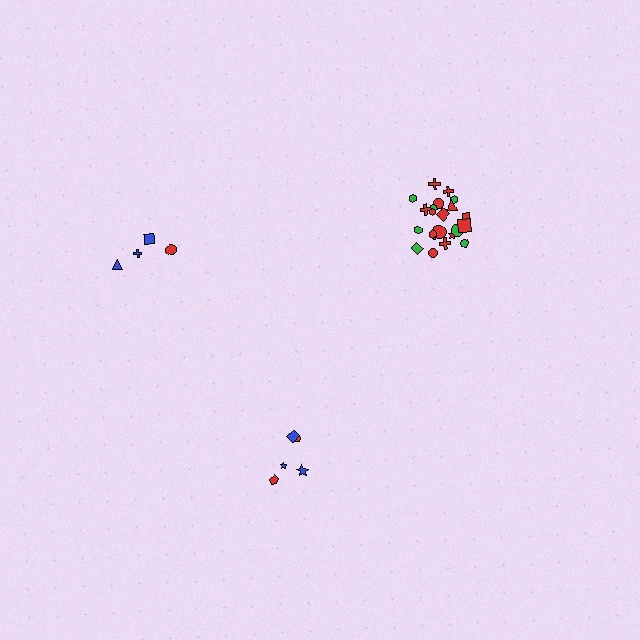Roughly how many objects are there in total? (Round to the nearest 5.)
Roughly 30 objects in total.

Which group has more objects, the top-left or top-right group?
The top-right group.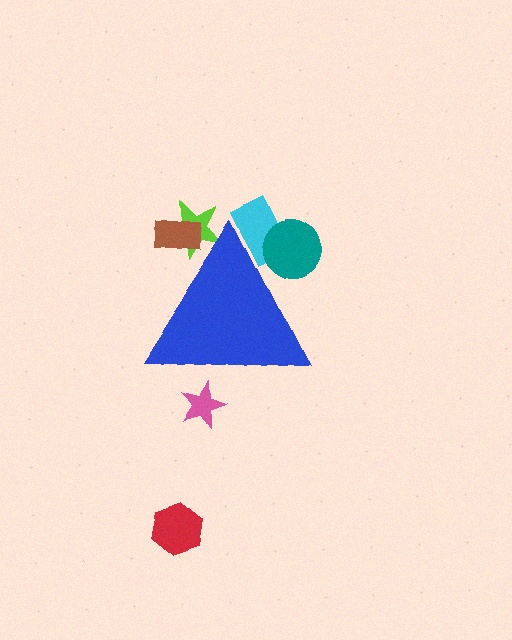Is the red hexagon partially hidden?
No, the red hexagon is fully visible.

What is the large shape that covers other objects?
A blue triangle.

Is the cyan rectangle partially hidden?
Yes, the cyan rectangle is partially hidden behind the blue triangle.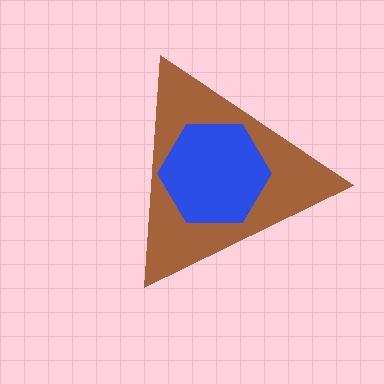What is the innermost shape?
The blue hexagon.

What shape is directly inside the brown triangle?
The blue hexagon.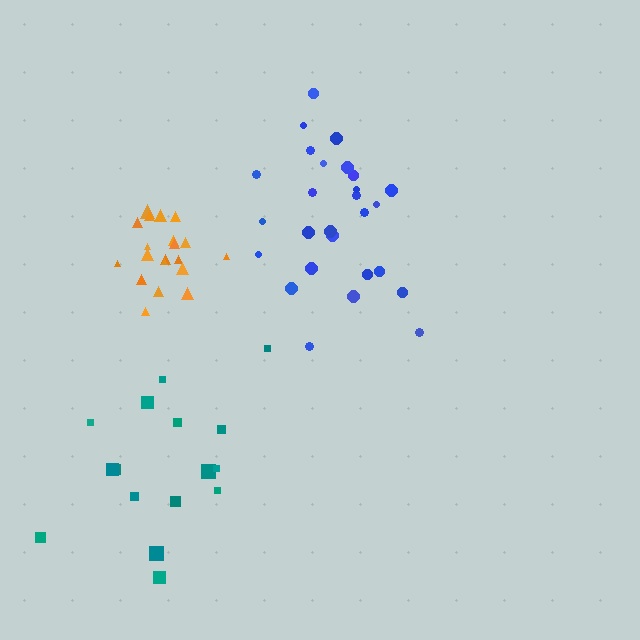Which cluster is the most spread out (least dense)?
Teal.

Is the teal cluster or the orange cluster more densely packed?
Orange.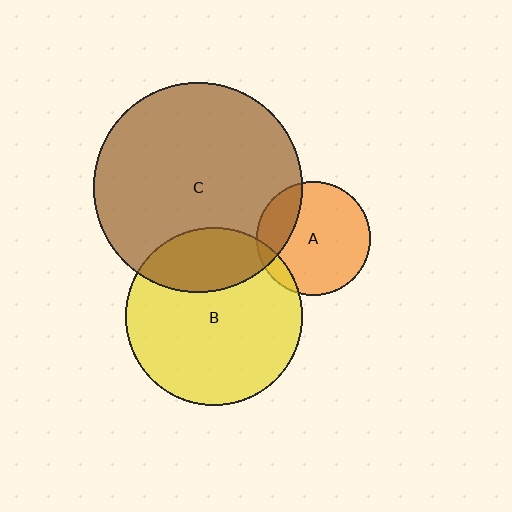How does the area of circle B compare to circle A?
Approximately 2.4 times.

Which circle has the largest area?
Circle C (brown).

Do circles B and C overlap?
Yes.